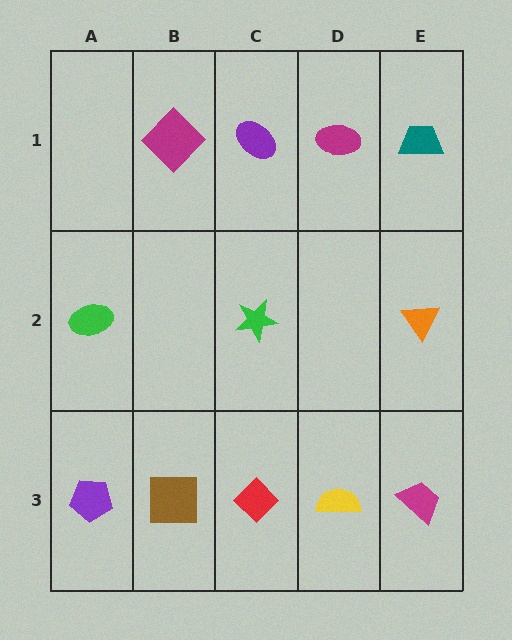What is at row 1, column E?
A teal trapezoid.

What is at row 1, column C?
A purple ellipse.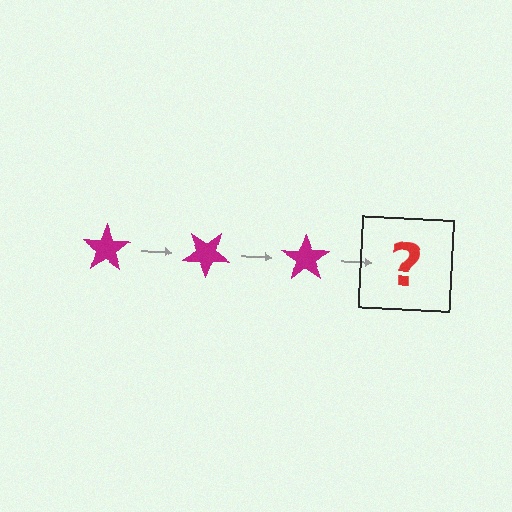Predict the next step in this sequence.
The next step is a magenta star rotated 105 degrees.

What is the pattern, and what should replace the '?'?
The pattern is that the star rotates 35 degrees each step. The '?' should be a magenta star rotated 105 degrees.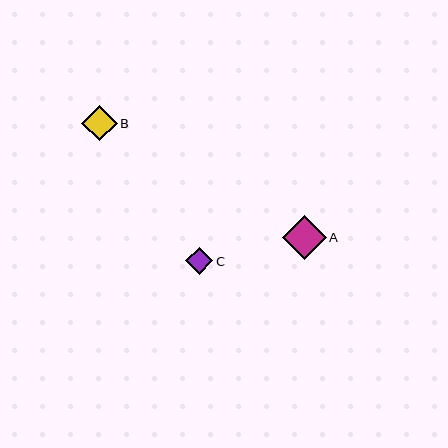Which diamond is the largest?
Diamond A is the largest with a size of approximately 44 pixels.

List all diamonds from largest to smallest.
From largest to smallest: A, B, C.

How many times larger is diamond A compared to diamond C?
Diamond A is approximately 1.6 times the size of diamond C.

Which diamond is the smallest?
Diamond C is the smallest with a size of approximately 27 pixels.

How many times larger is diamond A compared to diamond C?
Diamond A is approximately 1.6 times the size of diamond C.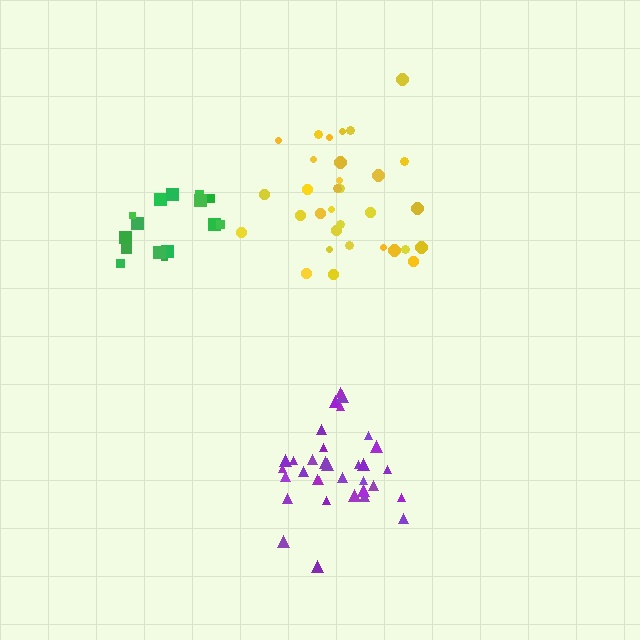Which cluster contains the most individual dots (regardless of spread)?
Purple (33).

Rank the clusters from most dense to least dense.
purple, yellow, green.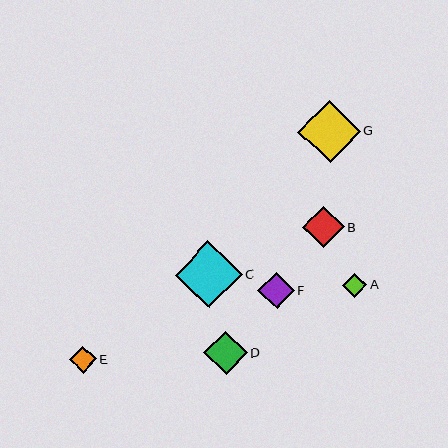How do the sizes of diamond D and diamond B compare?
Diamond D and diamond B are approximately the same size.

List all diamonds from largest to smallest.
From largest to smallest: C, G, D, B, F, E, A.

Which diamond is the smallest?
Diamond A is the smallest with a size of approximately 24 pixels.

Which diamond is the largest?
Diamond C is the largest with a size of approximately 67 pixels.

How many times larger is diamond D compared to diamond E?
Diamond D is approximately 1.6 times the size of diamond E.